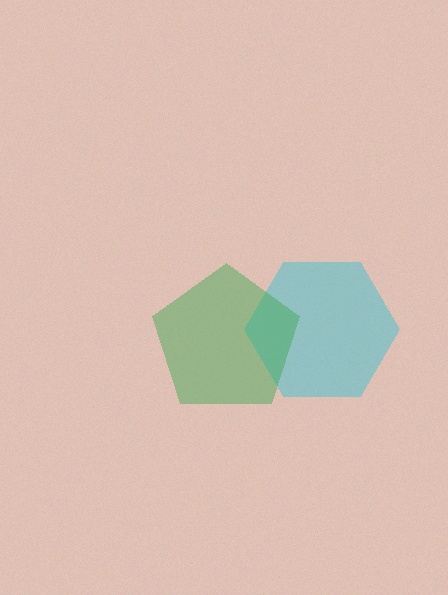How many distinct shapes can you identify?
There are 2 distinct shapes: a cyan hexagon, a green pentagon.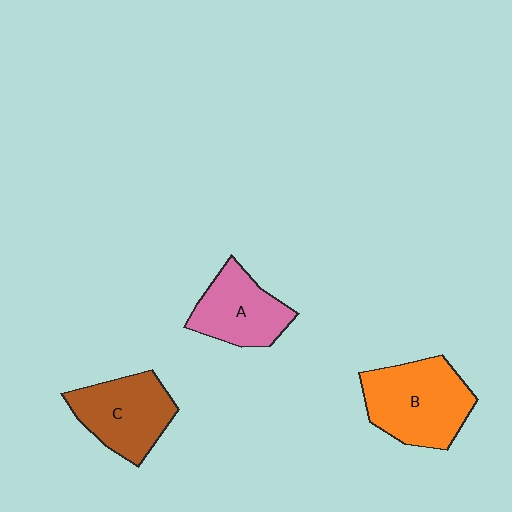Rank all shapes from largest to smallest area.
From largest to smallest: B (orange), C (brown), A (pink).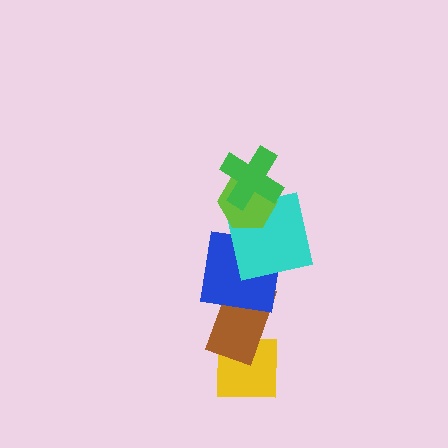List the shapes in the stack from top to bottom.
From top to bottom: the green cross, the lime hexagon, the cyan square, the blue square, the brown rectangle, the yellow square.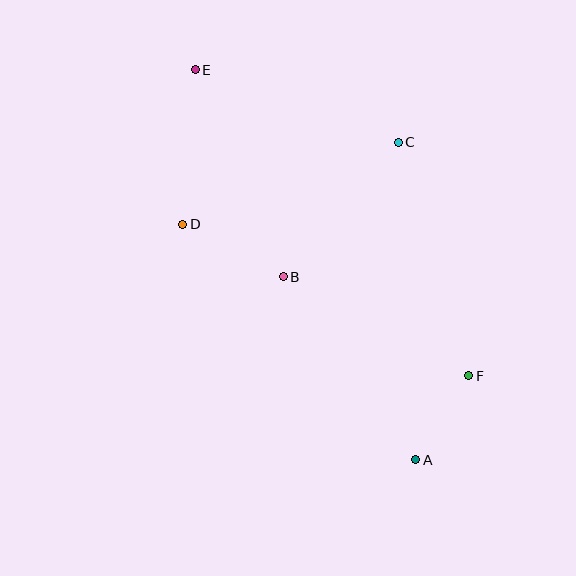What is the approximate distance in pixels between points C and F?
The distance between C and F is approximately 244 pixels.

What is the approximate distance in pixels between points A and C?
The distance between A and C is approximately 318 pixels.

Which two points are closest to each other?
Points A and F are closest to each other.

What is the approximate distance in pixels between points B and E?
The distance between B and E is approximately 225 pixels.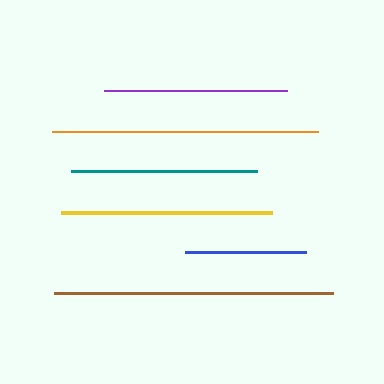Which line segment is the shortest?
The blue line is the shortest at approximately 122 pixels.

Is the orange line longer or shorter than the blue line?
The orange line is longer than the blue line.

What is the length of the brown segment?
The brown segment is approximately 279 pixels long.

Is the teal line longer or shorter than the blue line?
The teal line is longer than the blue line.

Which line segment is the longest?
The brown line is the longest at approximately 279 pixels.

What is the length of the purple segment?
The purple segment is approximately 183 pixels long.